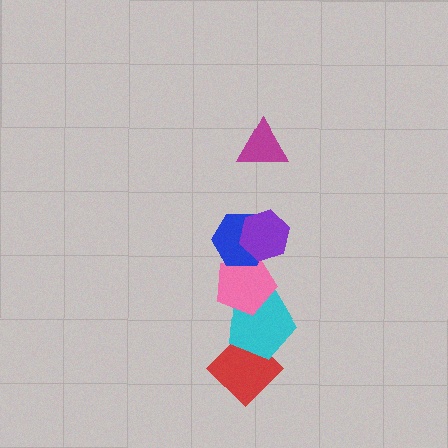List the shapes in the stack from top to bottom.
From top to bottom: the magenta triangle, the purple hexagon, the blue hexagon, the pink pentagon, the cyan pentagon, the red diamond.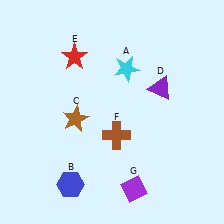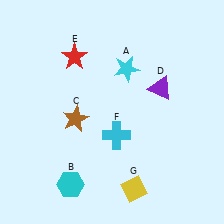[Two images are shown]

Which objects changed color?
B changed from blue to cyan. F changed from brown to cyan. G changed from purple to yellow.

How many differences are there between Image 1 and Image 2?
There are 3 differences between the two images.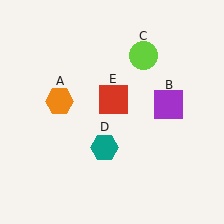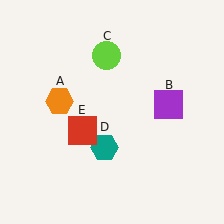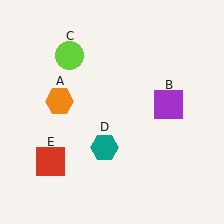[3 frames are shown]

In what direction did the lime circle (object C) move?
The lime circle (object C) moved left.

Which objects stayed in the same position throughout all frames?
Orange hexagon (object A) and purple square (object B) and teal hexagon (object D) remained stationary.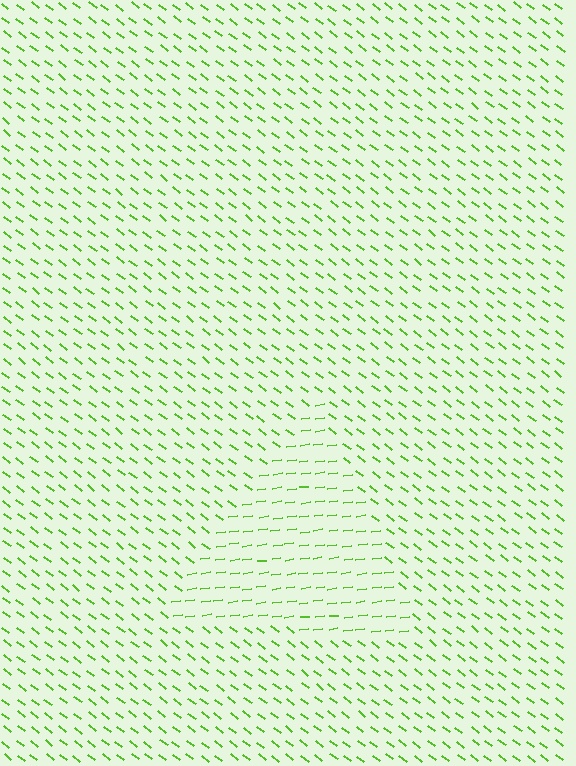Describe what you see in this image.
The image is filled with small lime line segments. A triangle region in the image has lines oriented differently from the surrounding lines, creating a visible texture boundary.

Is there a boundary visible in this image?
Yes, there is a texture boundary formed by a change in line orientation.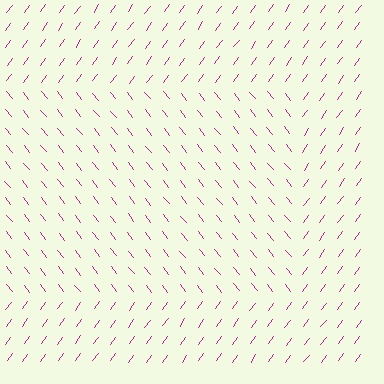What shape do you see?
I see a rectangle.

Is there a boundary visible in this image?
Yes, there is a texture boundary formed by a change in line orientation.